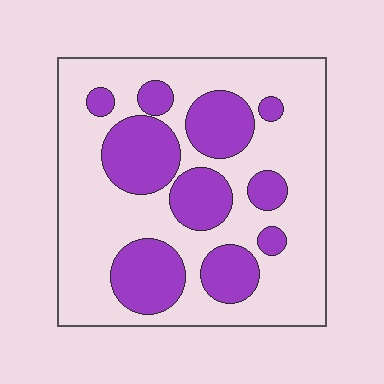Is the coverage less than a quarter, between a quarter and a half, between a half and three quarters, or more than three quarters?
Between a quarter and a half.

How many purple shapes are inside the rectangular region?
10.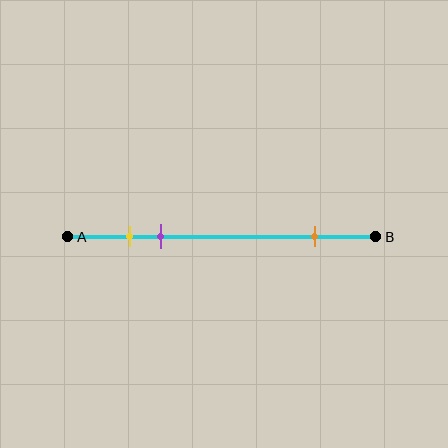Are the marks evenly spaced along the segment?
No, the marks are not evenly spaced.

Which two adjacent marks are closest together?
The yellow and purple marks are the closest adjacent pair.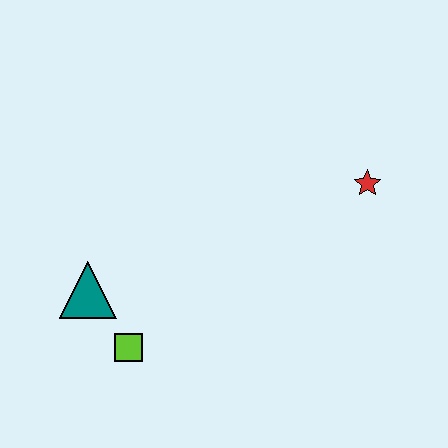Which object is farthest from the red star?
The teal triangle is farthest from the red star.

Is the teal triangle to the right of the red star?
No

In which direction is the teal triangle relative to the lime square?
The teal triangle is above the lime square.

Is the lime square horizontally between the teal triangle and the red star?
Yes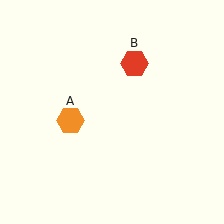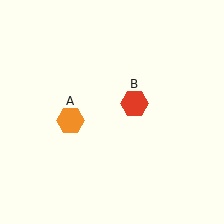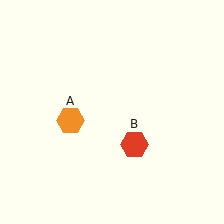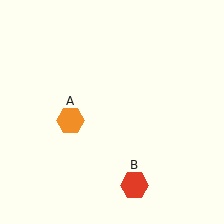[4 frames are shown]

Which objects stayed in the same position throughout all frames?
Orange hexagon (object A) remained stationary.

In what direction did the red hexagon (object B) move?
The red hexagon (object B) moved down.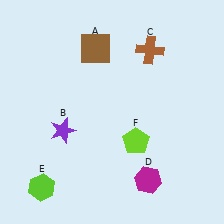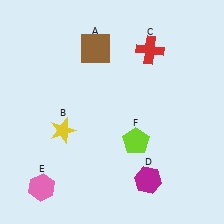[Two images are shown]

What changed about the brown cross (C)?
In Image 1, C is brown. In Image 2, it changed to red.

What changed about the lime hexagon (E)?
In Image 1, E is lime. In Image 2, it changed to pink.